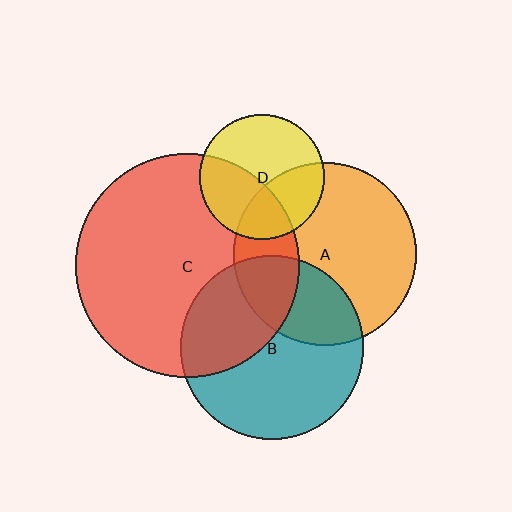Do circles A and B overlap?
Yes.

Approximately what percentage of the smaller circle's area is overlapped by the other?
Approximately 30%.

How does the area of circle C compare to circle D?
Approximately 3.2 times.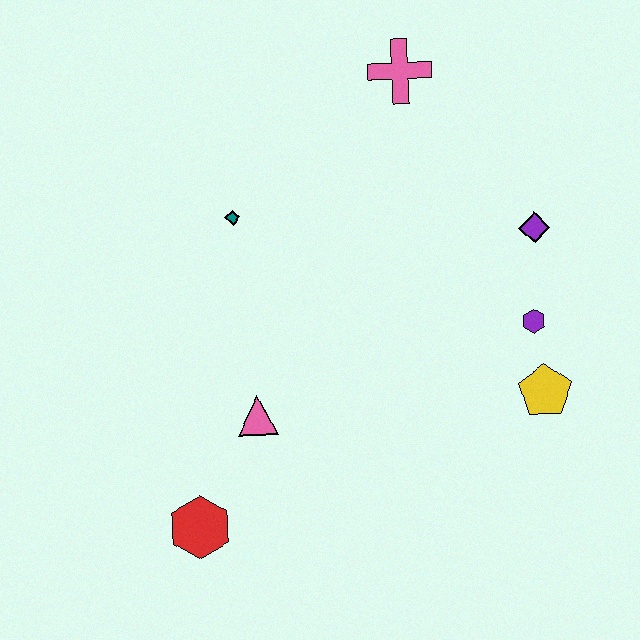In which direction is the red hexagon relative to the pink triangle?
The red hexagon is below the pink triangle.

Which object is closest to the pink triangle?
The red hexagon is closest to the pink triangle.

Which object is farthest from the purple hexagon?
The red hexagon is farthest from the purple hexagon.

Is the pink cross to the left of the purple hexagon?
Yes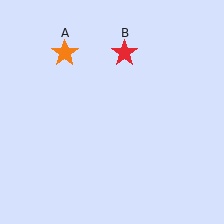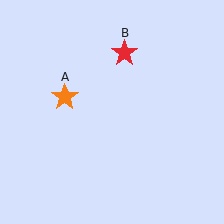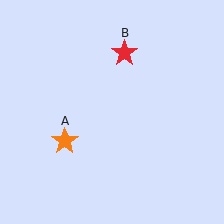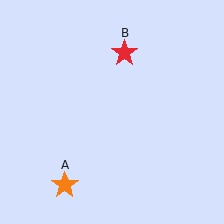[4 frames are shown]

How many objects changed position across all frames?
1 object changed position: orange star (object A).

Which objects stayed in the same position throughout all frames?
Red star (object B) remained stationary.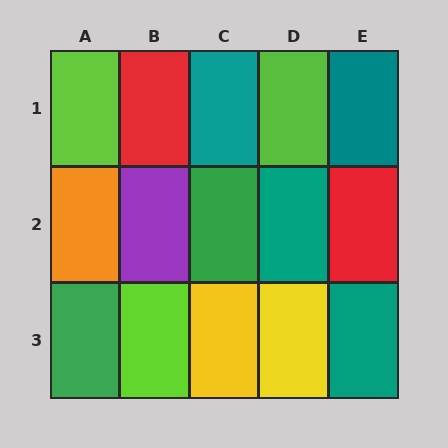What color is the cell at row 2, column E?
Red.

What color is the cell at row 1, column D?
Lime.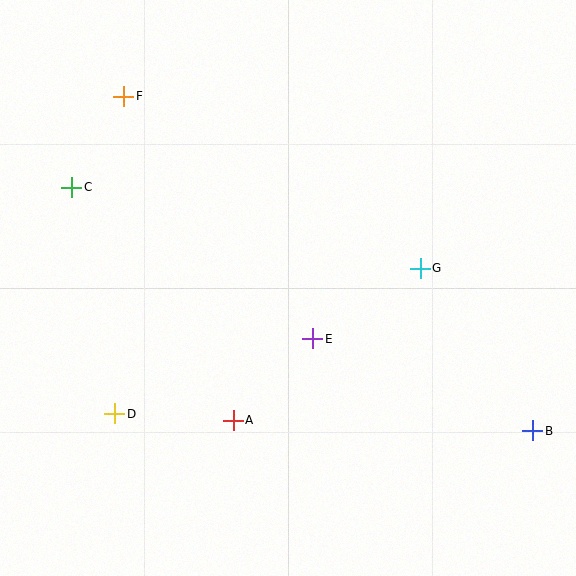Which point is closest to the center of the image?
Point E at (313, 339) is closest to the center.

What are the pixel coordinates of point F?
Point F is at (124, 96).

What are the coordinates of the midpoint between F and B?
The midpoint between F and B is at (328, 263).